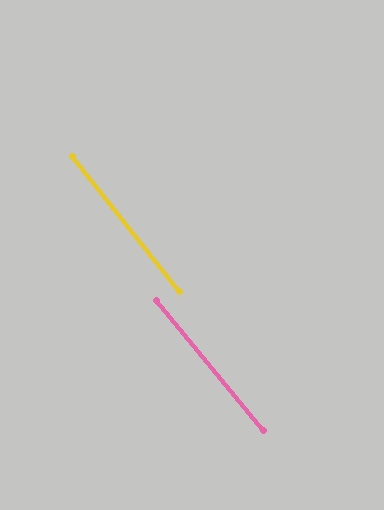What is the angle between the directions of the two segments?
Approximately 1 degree.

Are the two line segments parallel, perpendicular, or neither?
Parallel — their directions differ by only 1.1°.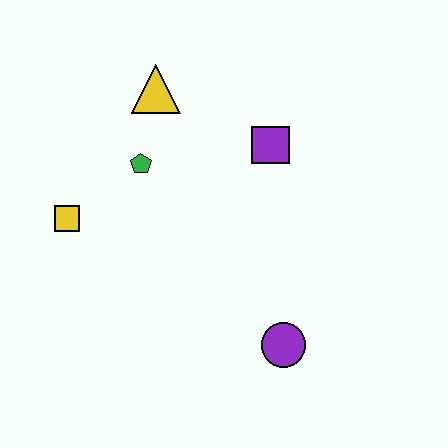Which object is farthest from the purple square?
The yellow square is farthest from the purple square.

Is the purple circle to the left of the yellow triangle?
No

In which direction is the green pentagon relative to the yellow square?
The green pentagon is to the right of the yellow square.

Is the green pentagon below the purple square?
Yes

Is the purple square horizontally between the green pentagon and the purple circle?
Yes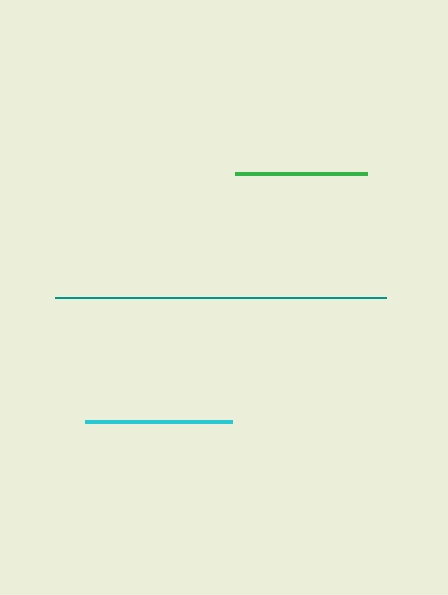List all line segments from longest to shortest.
From longest to shortest: teal, cyan, green.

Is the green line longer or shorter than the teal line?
The teal line is longer than the green line.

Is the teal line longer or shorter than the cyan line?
The teal line is longer than the cyan line.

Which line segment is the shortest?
The green line is the shortest at approximately 132 pixels.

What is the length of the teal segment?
The teal segment is approximately 331 pixels long.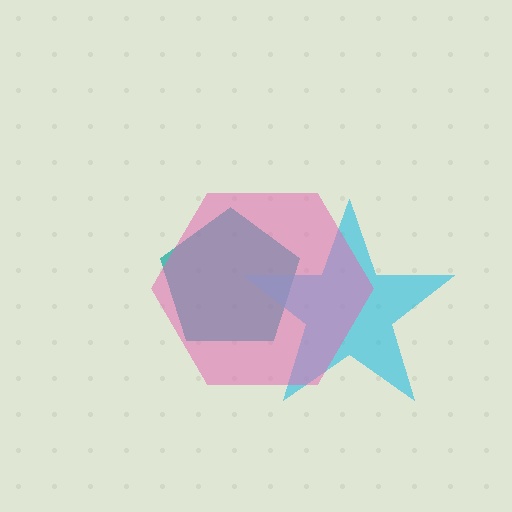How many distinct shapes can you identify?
There are 3 distinct shapes: a teal pentagon, a cyan star, a pink hexagon.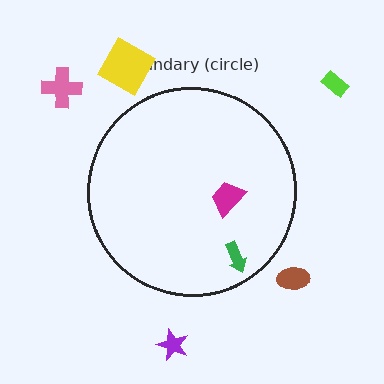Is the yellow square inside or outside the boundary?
Outside.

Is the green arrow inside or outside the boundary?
Inside.